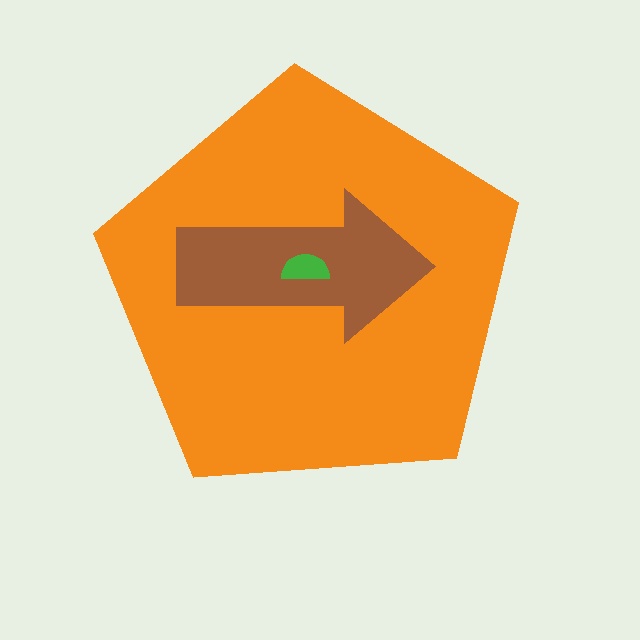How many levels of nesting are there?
3.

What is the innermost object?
The green semicircle.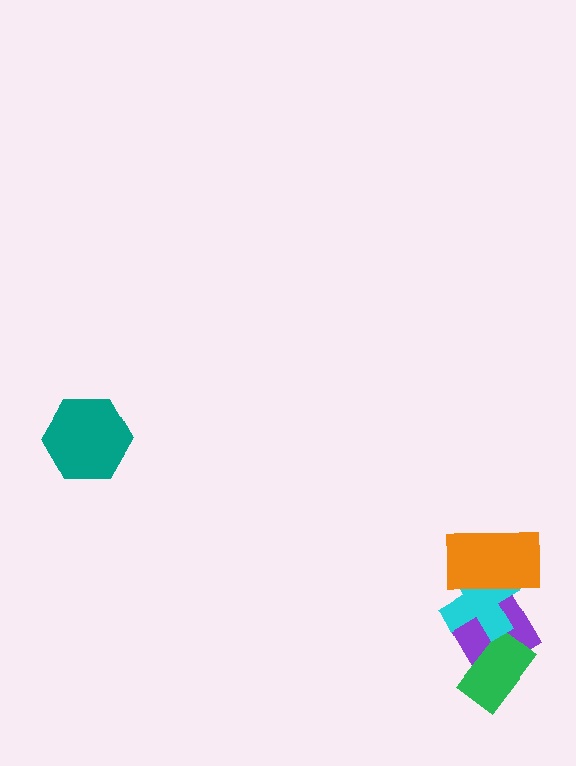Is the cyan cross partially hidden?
Yes, it is partially covered by another shape.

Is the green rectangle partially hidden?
No, no other shape covers it.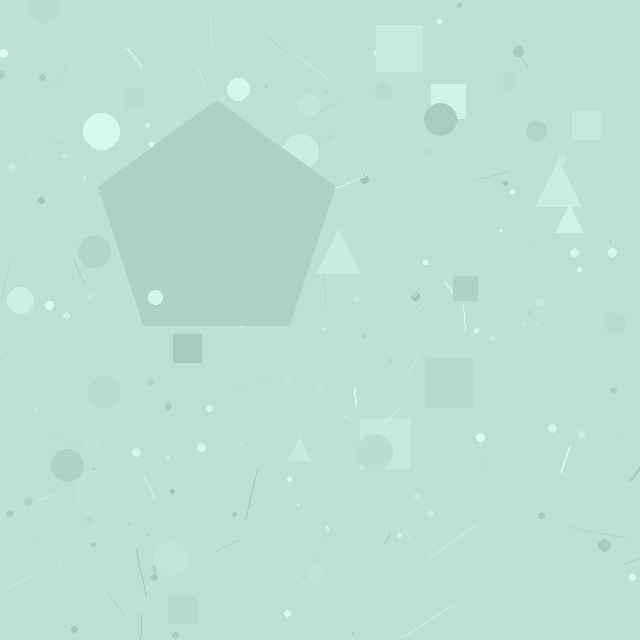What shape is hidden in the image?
A pentagon is hidden in the image.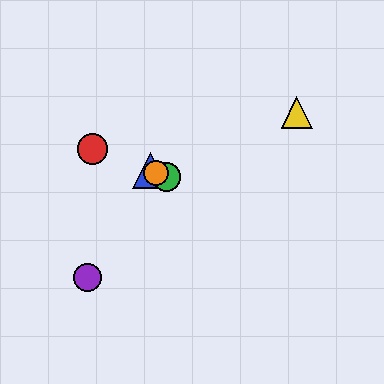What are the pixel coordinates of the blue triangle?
The blue triangle is at (150, 171).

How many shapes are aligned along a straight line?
4 shapes (the red circle, the blue triangle, the green circle, the orange circle) are aligned along a straight line.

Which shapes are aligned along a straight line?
The red circle, the blue triangle, the green circle, the orange circle are aligned along a straight line.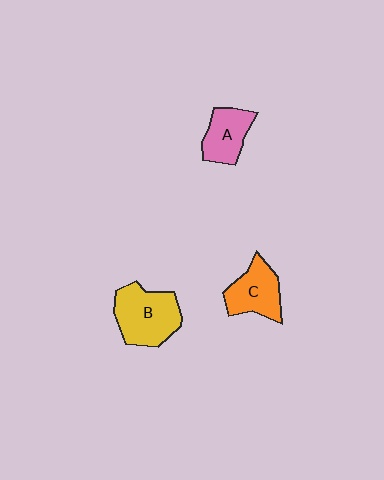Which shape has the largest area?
Shape B (yellow).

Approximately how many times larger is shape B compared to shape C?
Approximately 1.3 times.